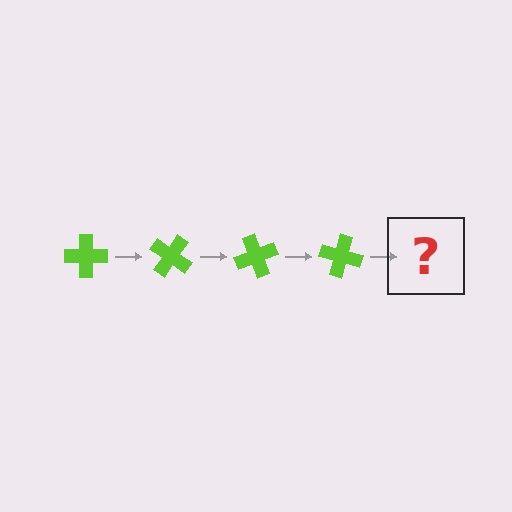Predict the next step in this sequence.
The next step is a lime cross rotated 140 degrees.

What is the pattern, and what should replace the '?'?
The pattern is that the cross rotates 35 degrees each step. The '?' should be a lime cross rotated 140 degrees.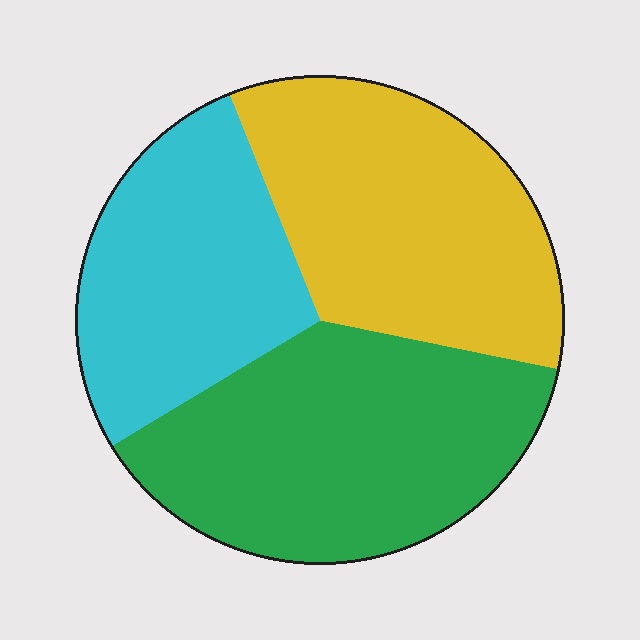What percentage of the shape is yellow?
Yellow takes up about one third (1/3) of the shape.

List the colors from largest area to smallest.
From largest to smallest: green, yellow, cyan.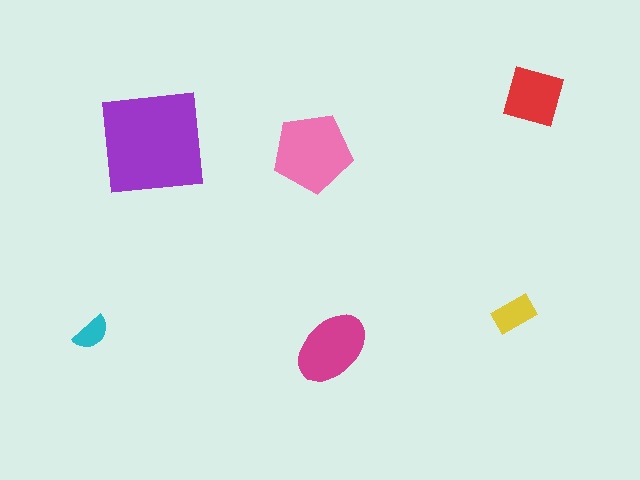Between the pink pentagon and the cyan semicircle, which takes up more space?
The pink pentagon.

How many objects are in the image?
There are 6 objects in the image.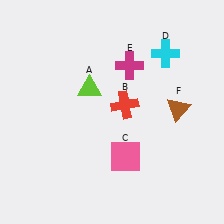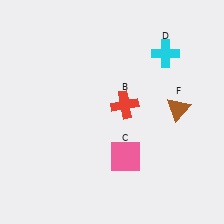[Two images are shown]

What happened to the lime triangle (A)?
The lime triangle (A) was removed in Image 2. It was in the top-left area of Image 1.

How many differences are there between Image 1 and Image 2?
There are 2 differences between the two images.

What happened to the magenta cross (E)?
The magenta cross (E) was removed in Image 2. It was in the top-right area of Image 1.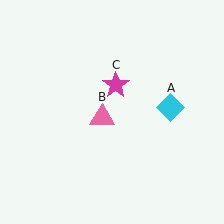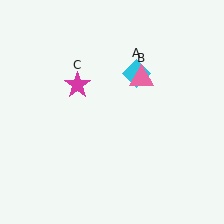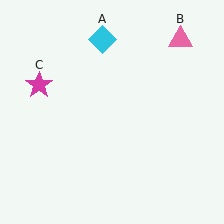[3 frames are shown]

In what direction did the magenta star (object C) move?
The magenta star (object C) moved left.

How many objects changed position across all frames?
3 objects changed position: cyan diamond (object A), pink triangle (object B), magenta star (object C).